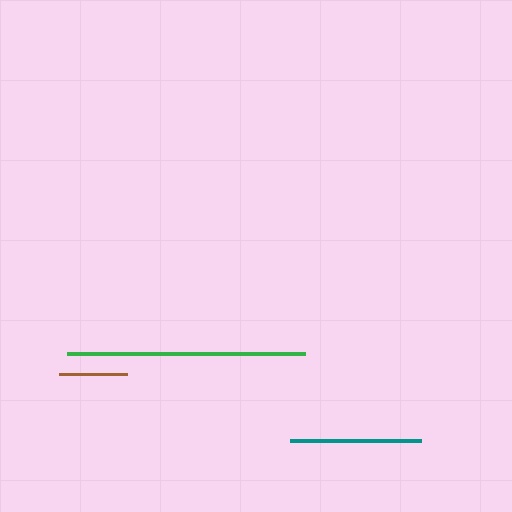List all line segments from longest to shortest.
From longest to shortest: green, teal, brown.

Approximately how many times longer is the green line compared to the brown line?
The green line is approximately 3.5 times the length of the brown line.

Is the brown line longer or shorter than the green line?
The green line is longer than the brown line.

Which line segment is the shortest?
The brown line is the shortest at approximately 68 pixels.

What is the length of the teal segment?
The teal segment is approximately 131 pixels long.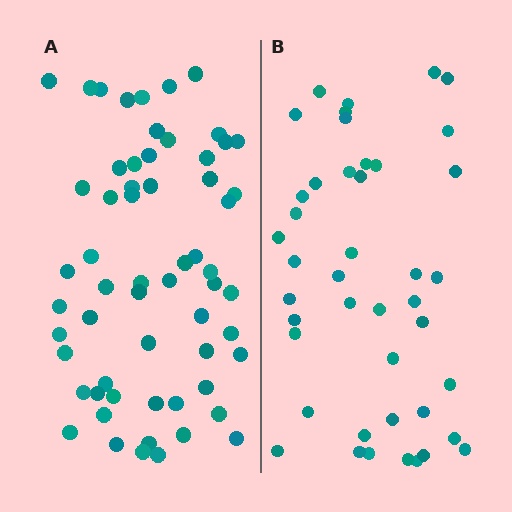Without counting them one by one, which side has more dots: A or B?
Region A (the left region) has more dots.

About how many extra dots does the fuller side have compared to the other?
Region A has approximately 15 more dots than region B.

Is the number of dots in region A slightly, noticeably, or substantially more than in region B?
Region A has noticeably more, but not dramatically so. The ratio is roughly 1.4 to 1.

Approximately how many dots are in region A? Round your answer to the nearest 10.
About 60 dots.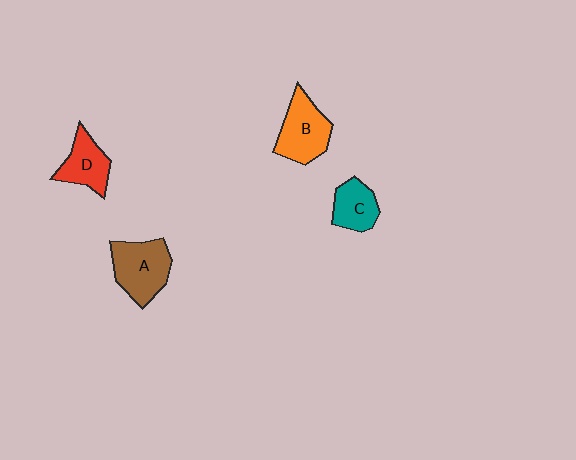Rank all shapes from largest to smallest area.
From largest to smallest: A (brown), B (orange), D (red), C (teal).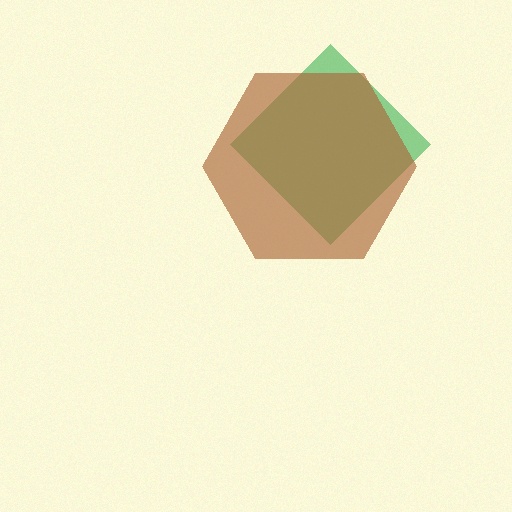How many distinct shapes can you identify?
There are 2 distinct shapes: a green diamond, a brown hexagon.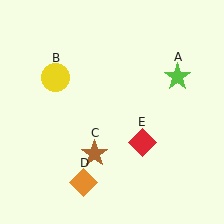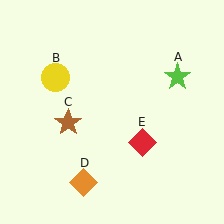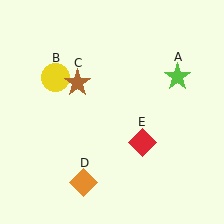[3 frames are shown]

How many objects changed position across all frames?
1 object changed position: brown star (object C).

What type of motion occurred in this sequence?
The brown star (object C) rotated clockwise around the center of the scene.